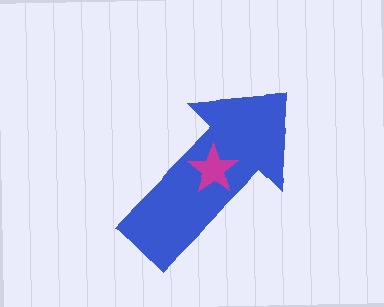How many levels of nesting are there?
2.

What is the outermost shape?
The blue arrow.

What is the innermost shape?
The magenta star.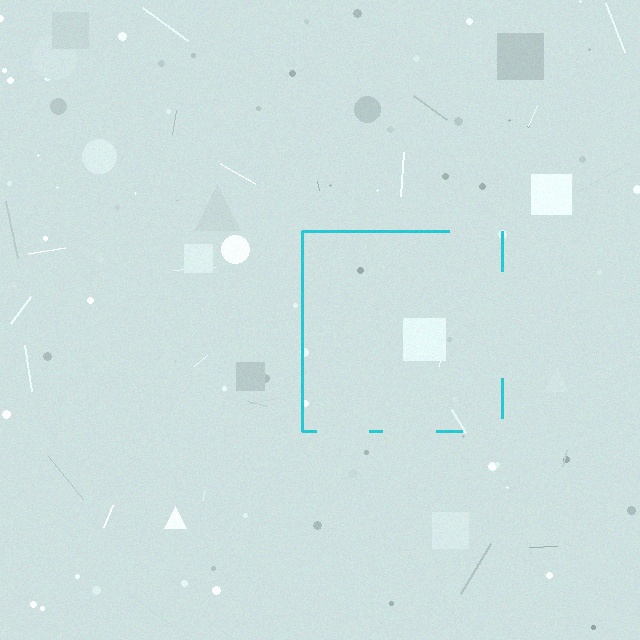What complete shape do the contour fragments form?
The contour fragments form a square.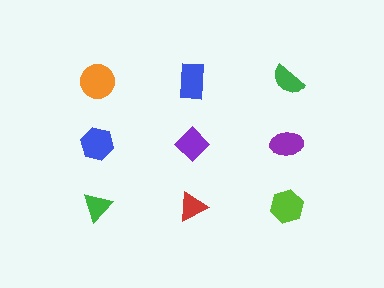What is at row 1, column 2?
A blue rectangle.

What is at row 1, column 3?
A green semicircle.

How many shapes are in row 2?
3 shapes.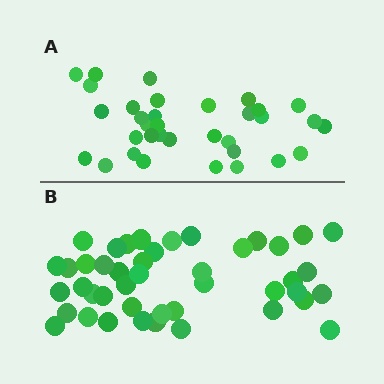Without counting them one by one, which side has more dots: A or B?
Region B (the bottom region) has more dots.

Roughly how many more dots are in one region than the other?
Region B has roughly 10 or so more dots than region A.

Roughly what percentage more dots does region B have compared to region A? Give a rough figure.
About 30% more.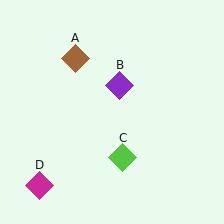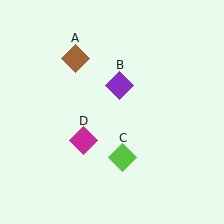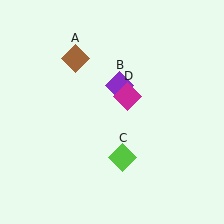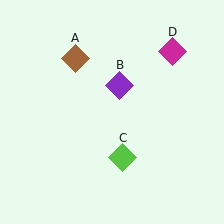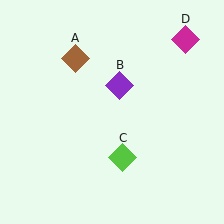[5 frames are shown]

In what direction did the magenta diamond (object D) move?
The magenta diamond (object D) moved up and to the right.